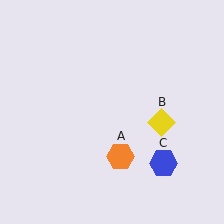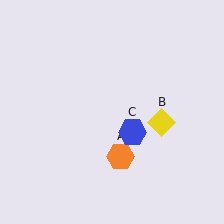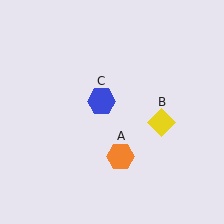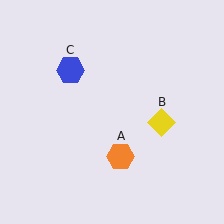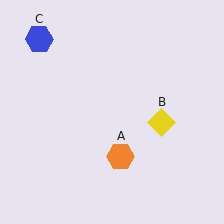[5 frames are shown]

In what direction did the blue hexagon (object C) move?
The blue hexagon (object C) moved up and to the left.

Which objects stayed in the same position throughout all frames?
Orange hexagon (object A) and yellow diamond (object B) remained stationary.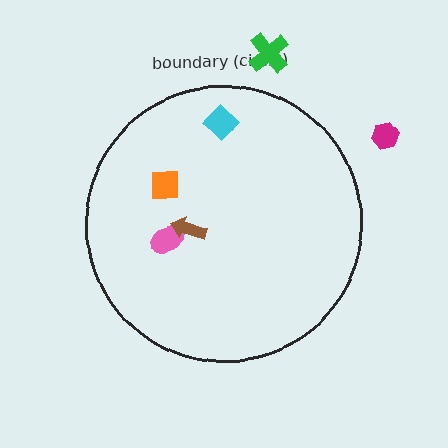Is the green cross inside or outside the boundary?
Outside.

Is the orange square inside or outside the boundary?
Inside.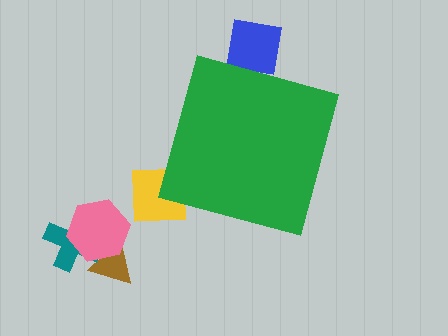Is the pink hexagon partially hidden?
No, the pink hexagon is fully visible.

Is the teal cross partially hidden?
No, the teal cross is fully visible.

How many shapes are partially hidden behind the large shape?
2 shapes are partially hidden.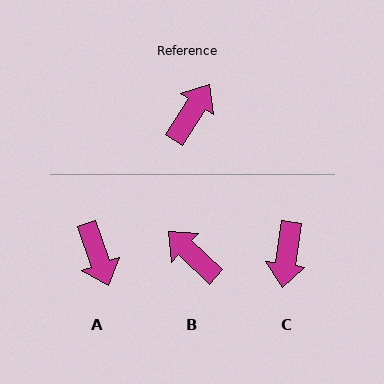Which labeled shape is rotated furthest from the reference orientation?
C, about 156 degrees away.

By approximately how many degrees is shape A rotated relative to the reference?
Approximately 128 degrees clockwise.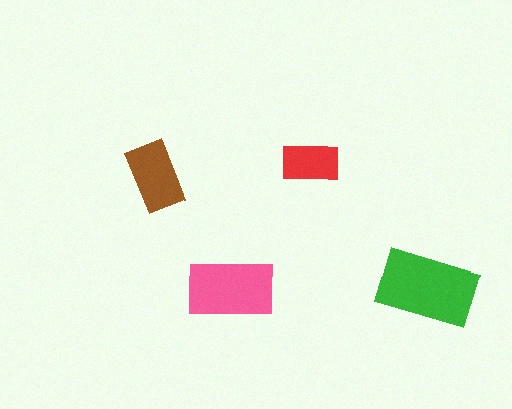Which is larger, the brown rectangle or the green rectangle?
The green one.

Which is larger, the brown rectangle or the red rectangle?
The brown one.